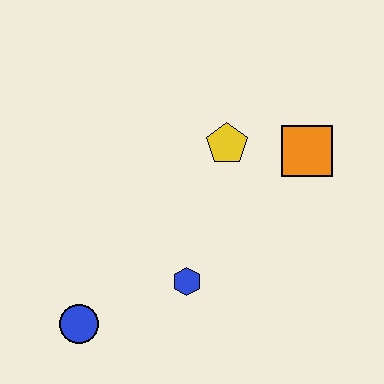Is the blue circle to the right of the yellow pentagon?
No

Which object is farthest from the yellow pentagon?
The blue circle is farthest from the yellow pentagon.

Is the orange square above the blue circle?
Yes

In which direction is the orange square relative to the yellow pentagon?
The orange square is to the right of the yellow pentagon.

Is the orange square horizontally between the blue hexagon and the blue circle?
No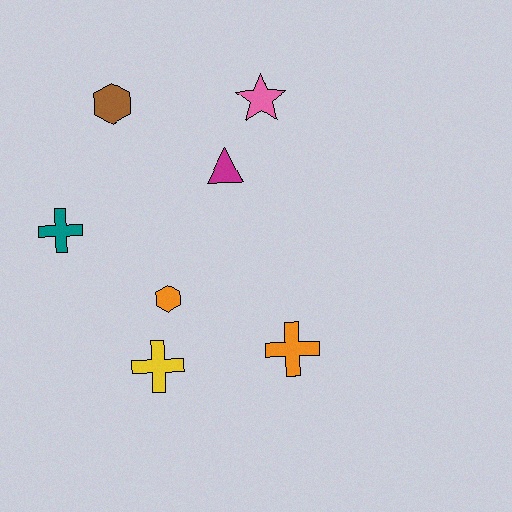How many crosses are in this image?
There are 3 crosses.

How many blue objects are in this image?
There are no blue objects.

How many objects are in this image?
There are 7 objects.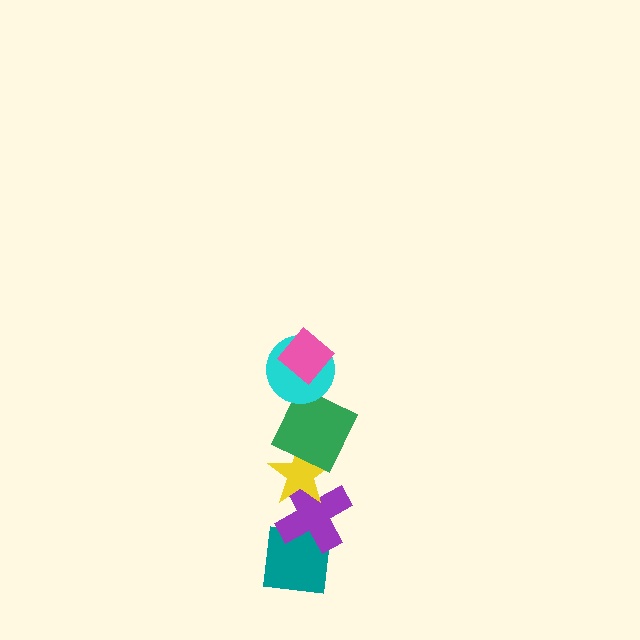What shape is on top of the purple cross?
The yellow star is on top of the purple cross.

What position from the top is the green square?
The green square is 3rd from the top.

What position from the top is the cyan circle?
The cyan circle is 2nd from the top.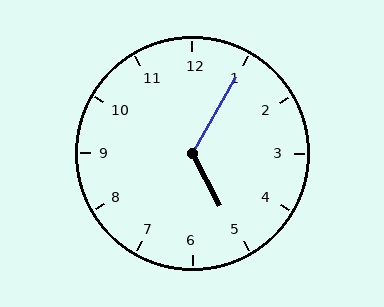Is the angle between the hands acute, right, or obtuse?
It is obtuse.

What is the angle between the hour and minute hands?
Approximately 122 degrees.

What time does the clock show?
5:05.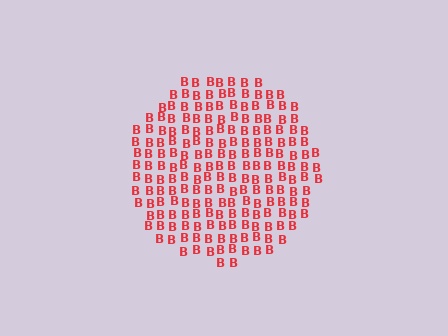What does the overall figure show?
The overall figure shows a circle.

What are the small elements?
The small elements are letter B's.